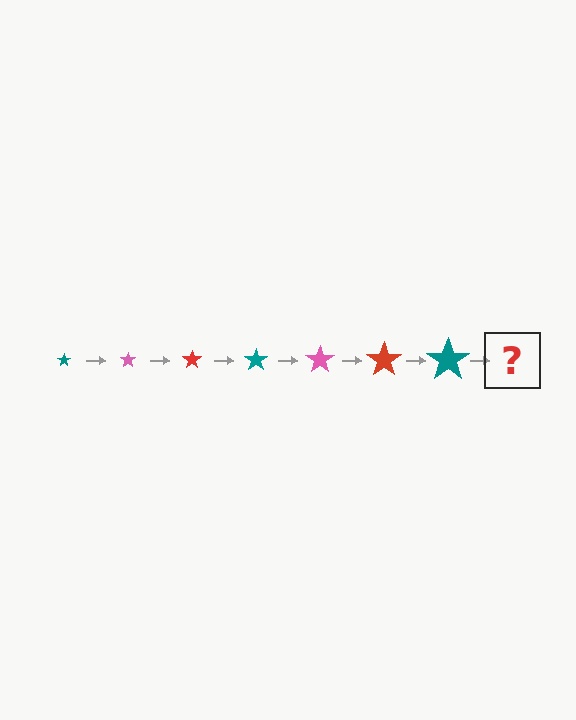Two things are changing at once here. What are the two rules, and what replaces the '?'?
The two rules are that the star grows larger each step and the color cycles through teal, pink, and red. The '?' should be a pink star, larger than the previous one.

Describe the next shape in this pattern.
It should be a pink star, larger than the previous one.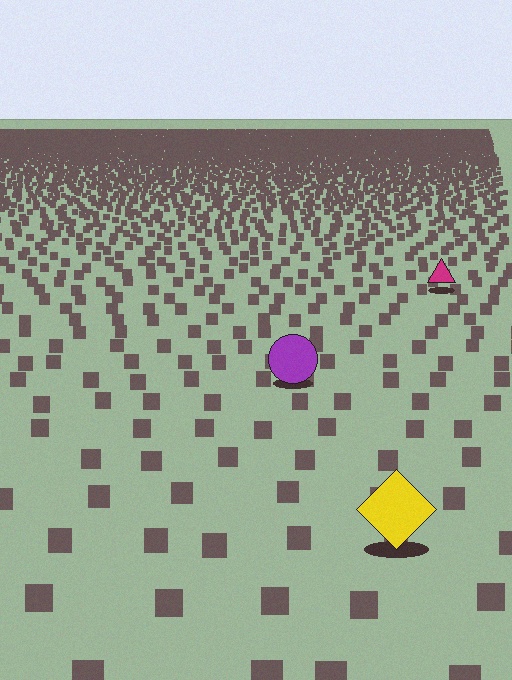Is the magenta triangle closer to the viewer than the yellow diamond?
No. The yellow diamond is closer — you can tell from the texture gradient: the ground texture is coarser near it.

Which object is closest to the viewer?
The yellow diamond is closest. The texture marks near it are larger and more spread out.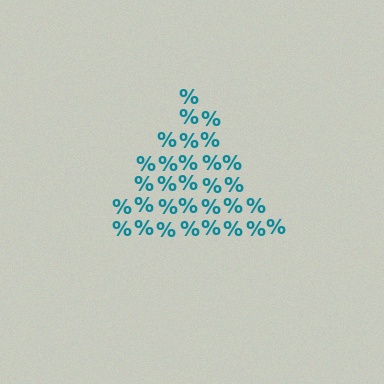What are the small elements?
The small elements are percent signs.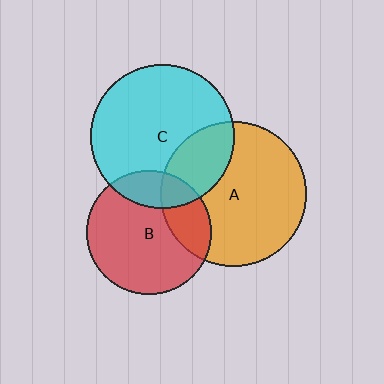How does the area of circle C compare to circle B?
Approximately 1.3 times.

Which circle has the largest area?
Circle A (orange).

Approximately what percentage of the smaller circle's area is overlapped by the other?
Approximately 20%.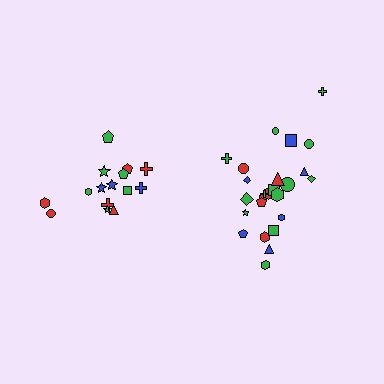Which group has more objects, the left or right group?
The right group.